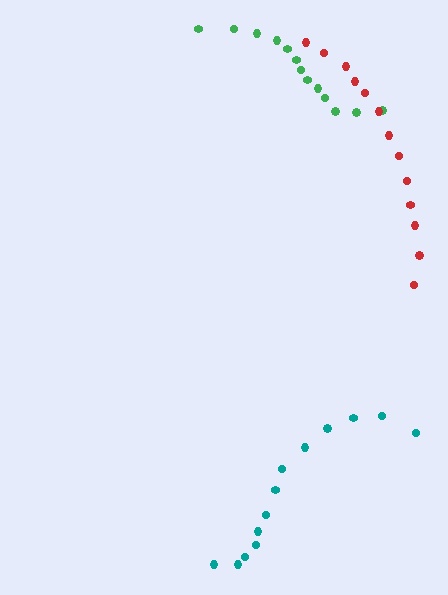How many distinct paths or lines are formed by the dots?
There are 3 distinct paths.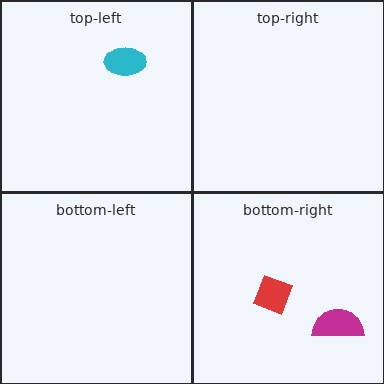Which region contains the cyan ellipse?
The top-left region.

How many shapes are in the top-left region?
1.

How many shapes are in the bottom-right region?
2.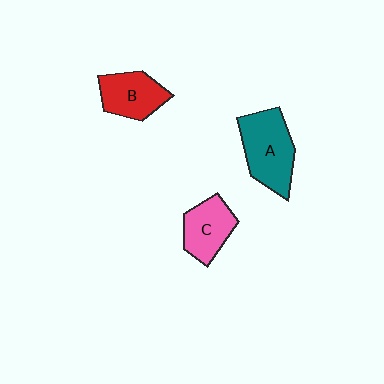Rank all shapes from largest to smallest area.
From largest to smallest: A (teal), B (red), C (pink).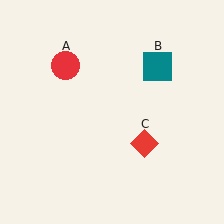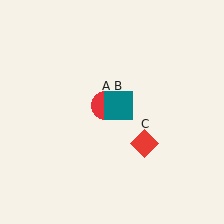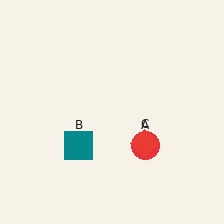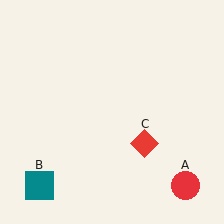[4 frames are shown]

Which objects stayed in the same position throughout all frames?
Red diamond (object C) remained stationary.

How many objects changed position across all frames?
2 objects changed position: red circle (object A), teal square (object B).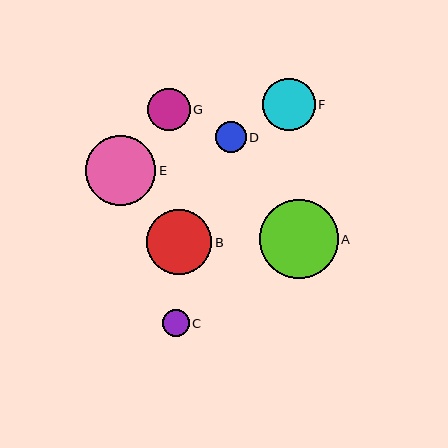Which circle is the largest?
Circle A is the largest with a size of approximately 79 pixels.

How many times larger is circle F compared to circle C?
Circle F is approximately 2.0 times the size of circle C.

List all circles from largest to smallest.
From largest to smallest: A, E, B, F, G, D, C.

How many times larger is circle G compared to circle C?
Circle G is approximately 1.6 times the size of circle C.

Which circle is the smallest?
Circle C is the smallest with a size of approximately 27 pixels.